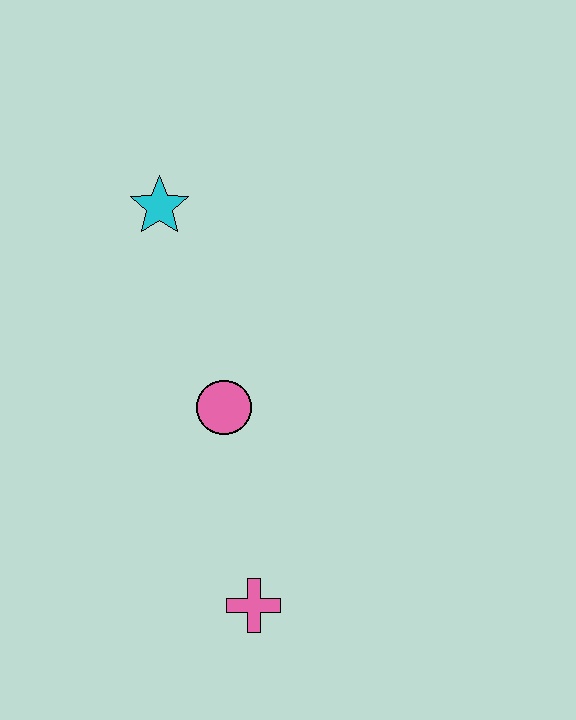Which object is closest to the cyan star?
The pink circle is closest to the cyan star.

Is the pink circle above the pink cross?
Yes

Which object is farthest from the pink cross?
The cyan star is farthest from the pink cross.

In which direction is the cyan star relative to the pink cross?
The cyan star is above the pink cross.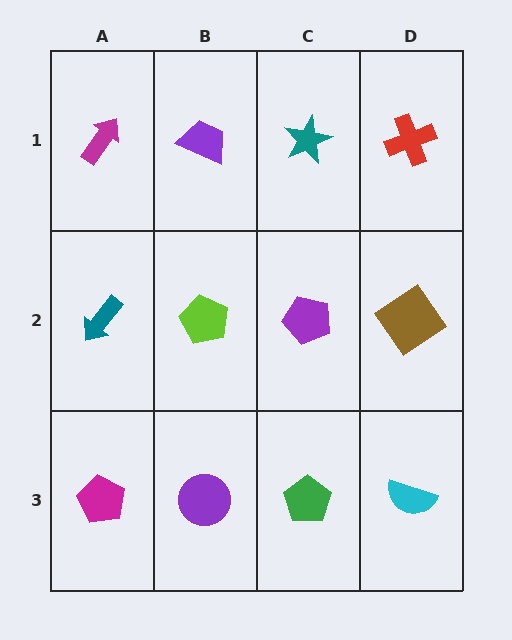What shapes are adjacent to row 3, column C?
A purple pentagon (row 2, column C), a purple circle (row 3, column B), a cyan semicircle (row 3, column D).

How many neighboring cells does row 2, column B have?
4.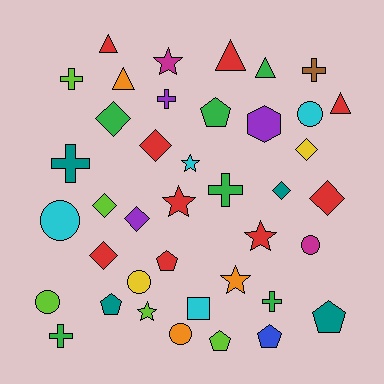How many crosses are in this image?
There are 7 crosses.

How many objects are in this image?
There are 40 objects.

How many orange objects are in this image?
There are 3 orange objects.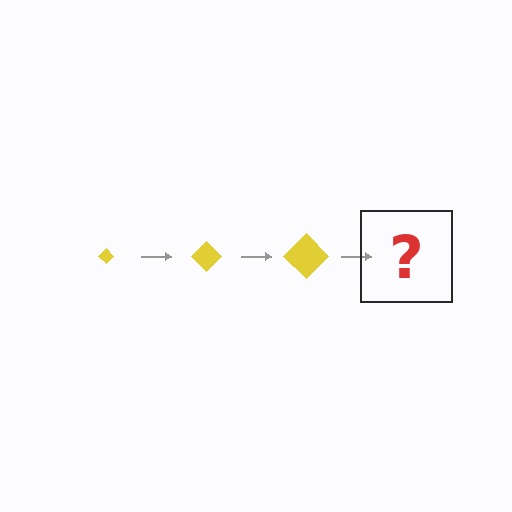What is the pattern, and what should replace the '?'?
The pattern is that the diamond gets progressively larger each step. The '?' should be a yellow diamond, larger than the previous one.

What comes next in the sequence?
The next element should be a yellow diamond, larger than the previous one.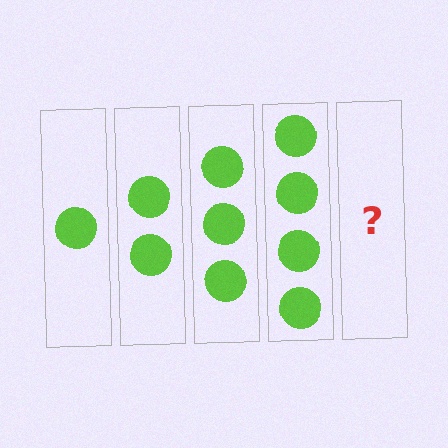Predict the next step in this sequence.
The next step is 5 circles.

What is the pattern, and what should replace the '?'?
The pattern is that each step adds one more circle. The '?' should be 5 circles.